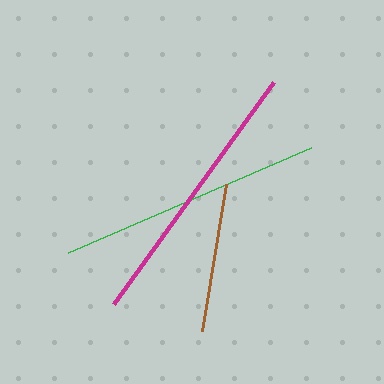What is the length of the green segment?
The green segment is approximately 265 pixels long.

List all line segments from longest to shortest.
From longest to shortest: magenta, green, brown.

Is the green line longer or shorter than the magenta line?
The magenta line is longer than the green line.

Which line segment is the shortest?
The brown line is the shortest at approximately 149 pixels.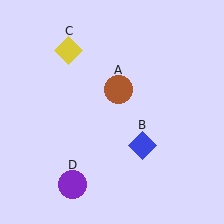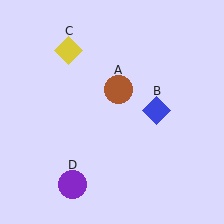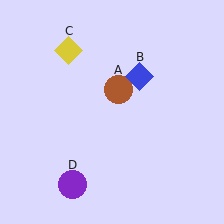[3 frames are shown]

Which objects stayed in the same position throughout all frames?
Brown circle (object A) and yellow diamond (object C) and purple circle (object D) remained stationary.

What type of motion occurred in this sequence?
The blue diamond (object B) rotated counterclockwise around the center of the scene.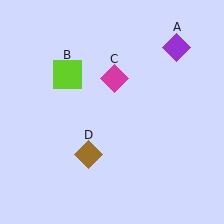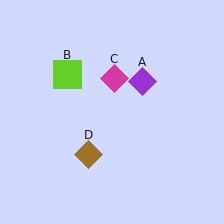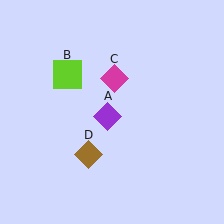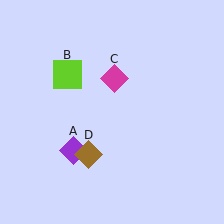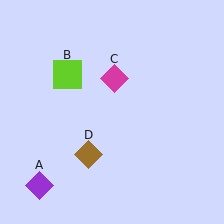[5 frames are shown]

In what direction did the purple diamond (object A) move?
The purple diamond (object A) moved down and to the left.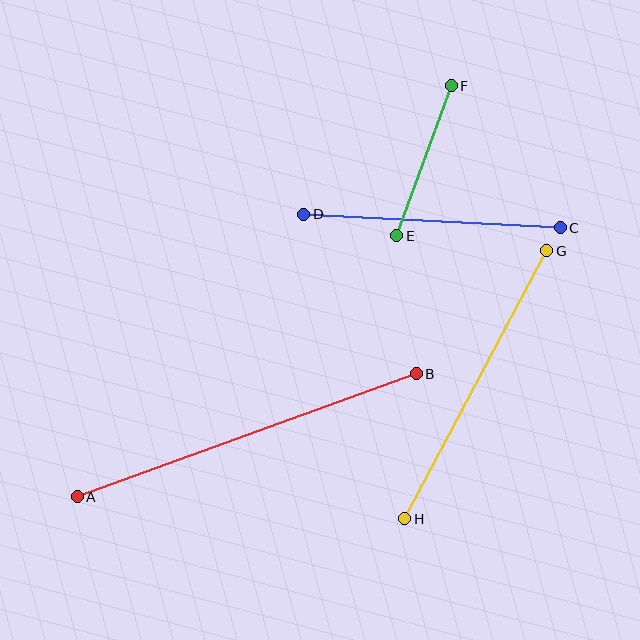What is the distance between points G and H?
The distance is approximately 303 pixels.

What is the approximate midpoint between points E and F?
The midpoint is at approximately (424, 161) pixels.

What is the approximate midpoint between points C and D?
The midpoint is at approximately (432, 221) pixels.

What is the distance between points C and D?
The distance is approximately 257 pixels.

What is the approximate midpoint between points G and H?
The midpoint is at approximately (476, 385) pixels.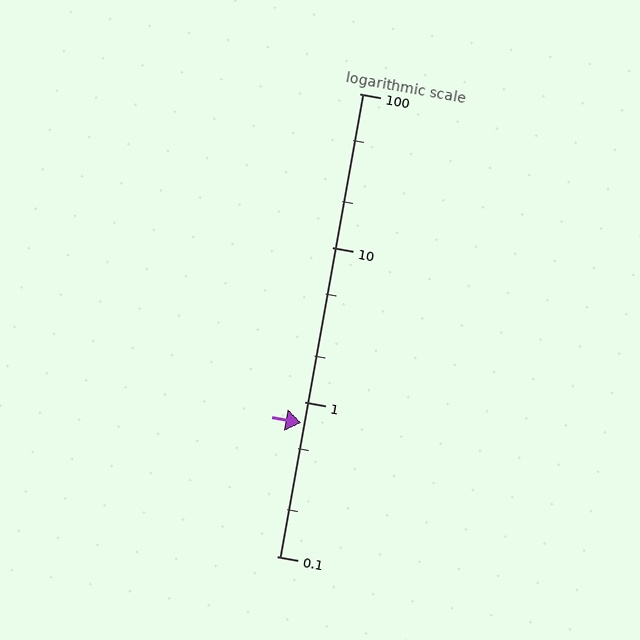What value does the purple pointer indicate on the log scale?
The pointer indicates approximately 0.73.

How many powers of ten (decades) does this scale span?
The scale spans 3 decades, from 0.1 to 100.